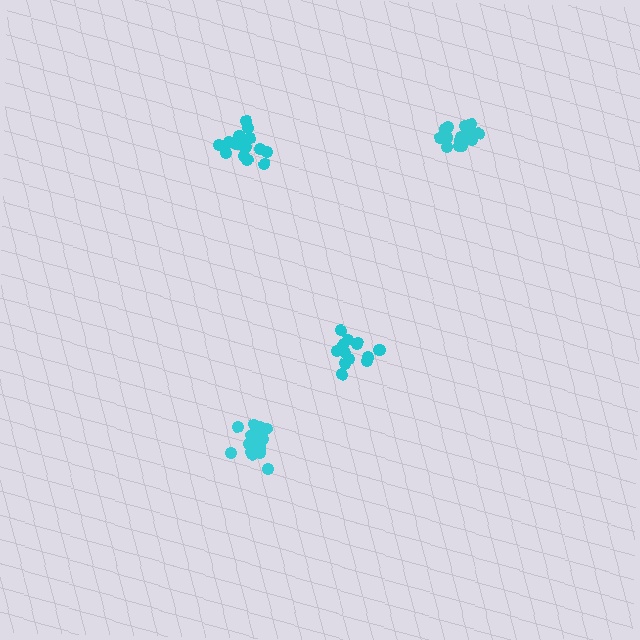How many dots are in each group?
Group 1: 12 dots, Group 2: 16 dots, Group 3: 17 dots, Group 4: 17 dots (62 total).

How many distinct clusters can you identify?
There are 4 distinct clusters.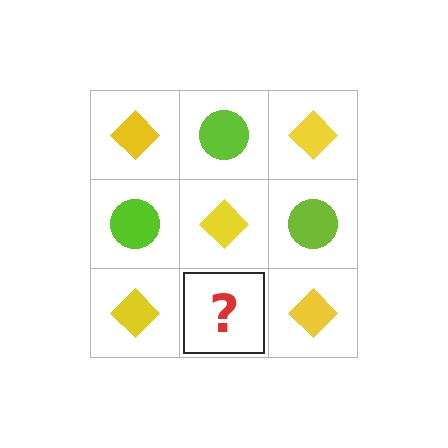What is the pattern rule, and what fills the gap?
The rule is that it alternates yellow diamond and lime circle in a checkerboard pattern. The gap should be filled with a lime circle.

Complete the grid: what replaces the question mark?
The question mark should be replaced with a lime circle.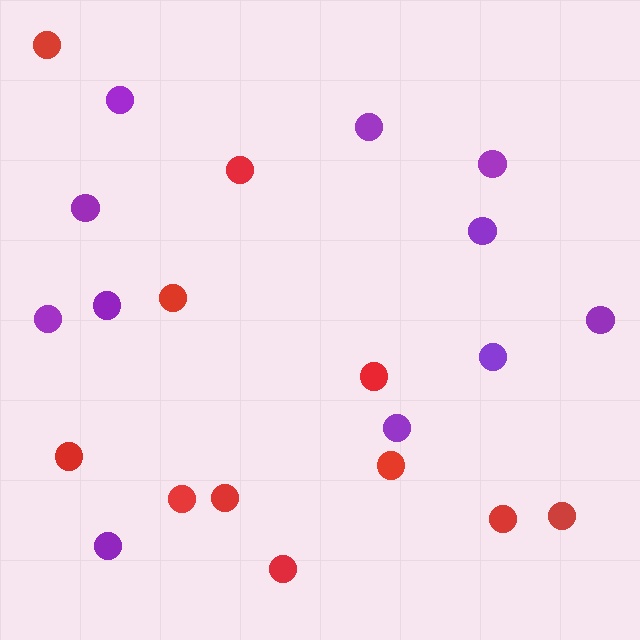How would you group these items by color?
There are 2 groups: one group of red circles (11) and one group of purple circles (11).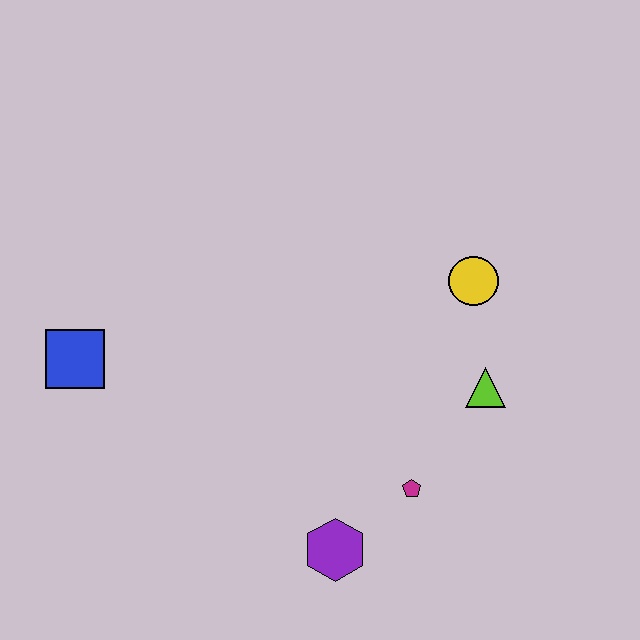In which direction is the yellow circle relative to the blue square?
The yellow circle is to the right of the blue square.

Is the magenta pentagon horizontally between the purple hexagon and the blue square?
No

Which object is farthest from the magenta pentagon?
The blue square is farthest from the magenta pentagon.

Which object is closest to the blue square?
The purple hexagon is closest to the blue square.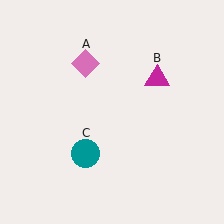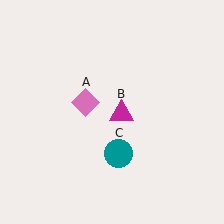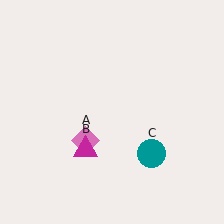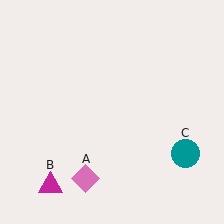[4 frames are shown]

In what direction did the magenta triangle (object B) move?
The magenta triangle (object B) moved down and to the left.